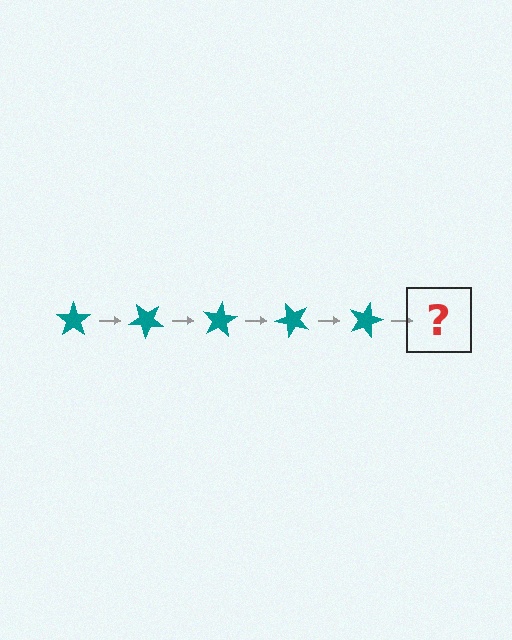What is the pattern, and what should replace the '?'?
The pattern is that the star rotates 40 degrees each step. The '?' should be a teal star rotated 200 degrees.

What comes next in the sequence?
The next element should be a teal star rotated 200 degrees.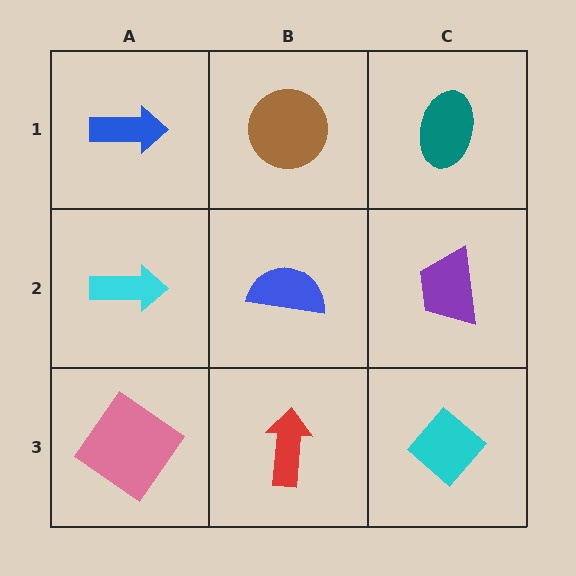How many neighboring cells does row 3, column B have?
3.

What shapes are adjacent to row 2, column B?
A brown circle (row 1, column B), a red arrow (row 3, column B), a cyan arrow (row 2, column A), a purple trapezoid (row 2, column C).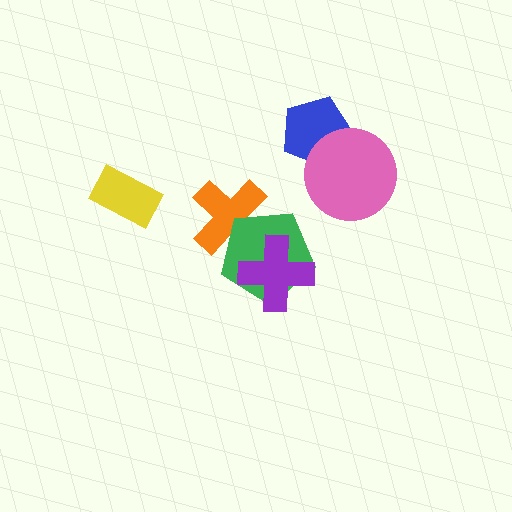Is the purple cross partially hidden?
No, no other shape covers it.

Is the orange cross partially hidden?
Yes, it is partially covered by another shape.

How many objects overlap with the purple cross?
1 object overlaps with the purple cross.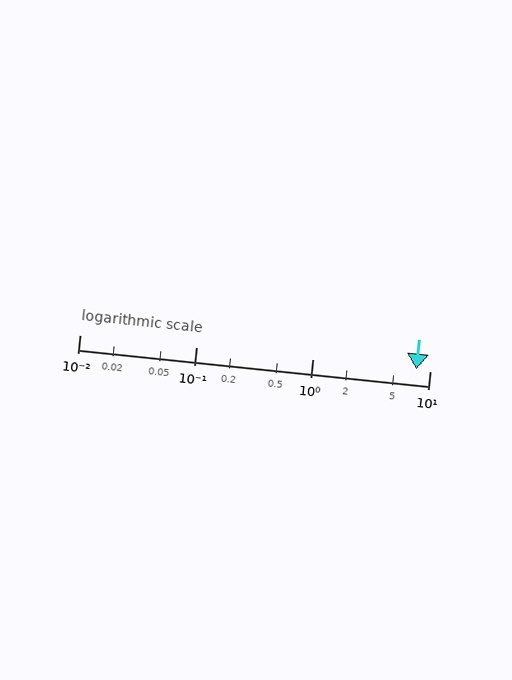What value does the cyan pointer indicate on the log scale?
The pointer indicates approximately 7.6.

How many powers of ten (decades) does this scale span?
The scale spans 3 decades, from 0.01 to 10.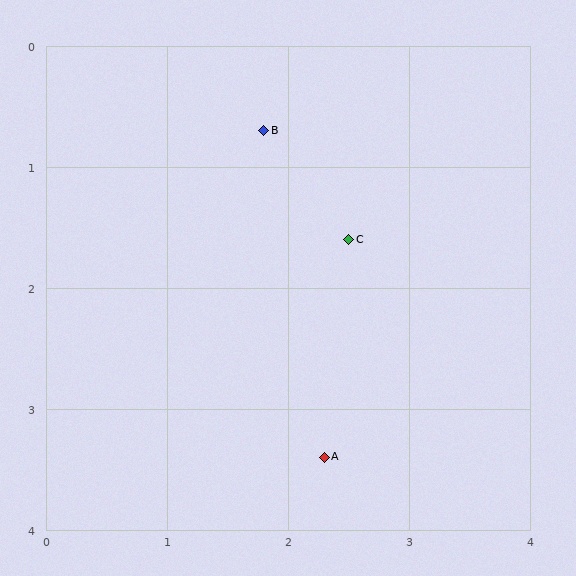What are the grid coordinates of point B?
Point B is at approximately (1.8, 0.7).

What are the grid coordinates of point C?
Point C is at approximately (2.5, 1.6).